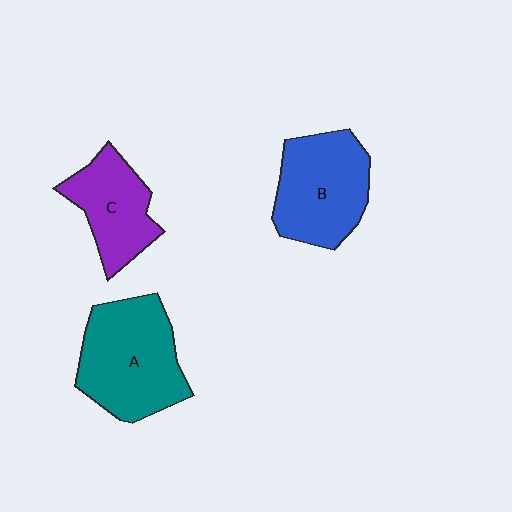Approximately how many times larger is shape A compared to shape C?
Approximately 1.5 times.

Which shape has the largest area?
Shape A (teal).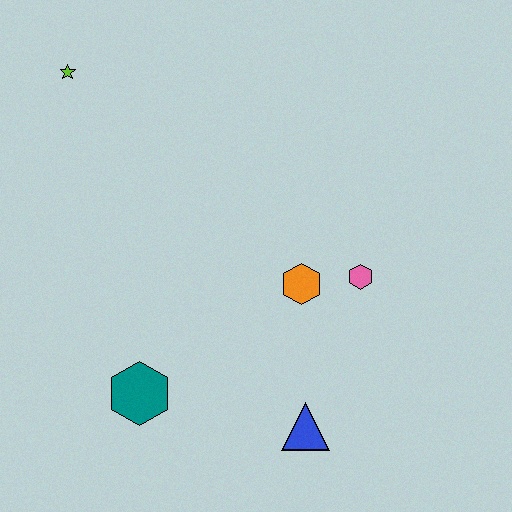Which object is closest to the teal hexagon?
The blue triangle is closest to the teal hexagon.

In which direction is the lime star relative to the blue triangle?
The lime star is above the blue triangle.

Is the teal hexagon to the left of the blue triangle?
Yes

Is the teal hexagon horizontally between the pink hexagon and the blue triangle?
No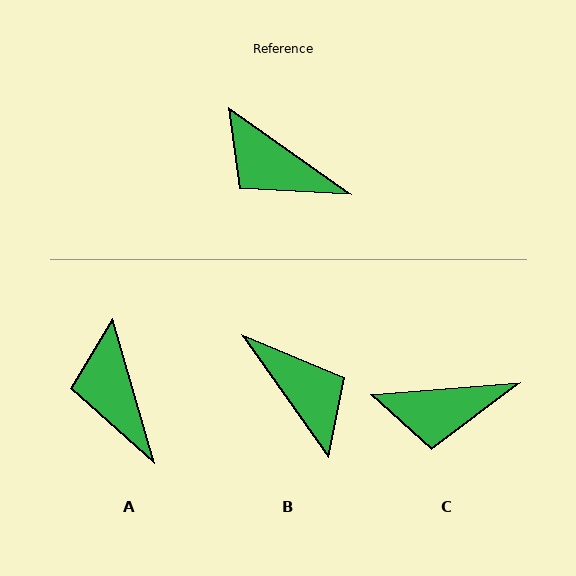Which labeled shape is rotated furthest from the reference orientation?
B, about 160 degrees away.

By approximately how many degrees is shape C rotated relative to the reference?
Approximately 40 degrees counter-clockwise.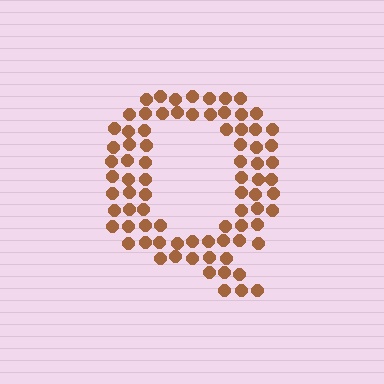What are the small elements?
The small elements are circles.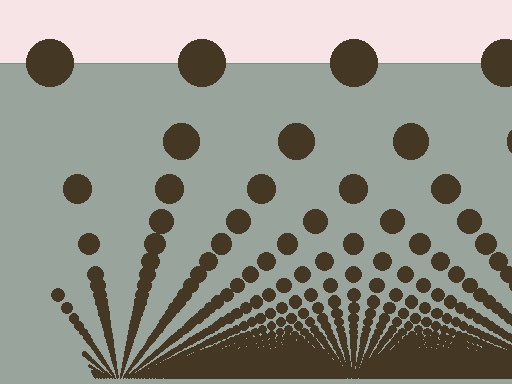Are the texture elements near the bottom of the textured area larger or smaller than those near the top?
Smaller. The gradient is inverted — elements near the bottom are smaller and denser.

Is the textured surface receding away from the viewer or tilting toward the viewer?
The surface appears to tilt toward the viewer. Texture elements get larger and sparser toward the top.